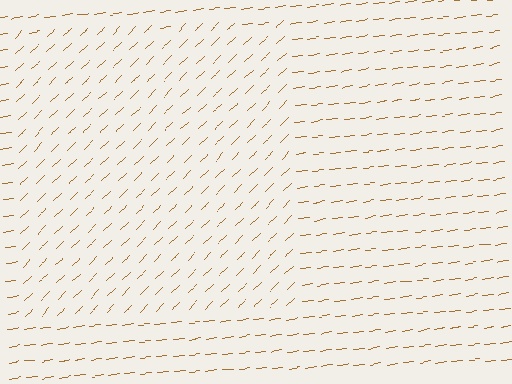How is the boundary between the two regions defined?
The boundary is defined purely by a change in line orientation (approximately 35 degrees difference). All lines are the same color and thickness.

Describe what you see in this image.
The image is filled with small brown line segments. A rectangle region in the image has lines oriented differently from the surrounding lines, creating a visible texture boundary.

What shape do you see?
I see a rectangle.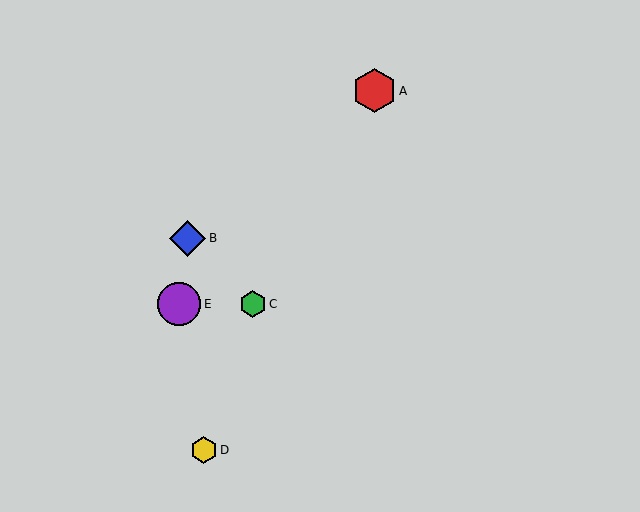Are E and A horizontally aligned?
No, E is at y≈304 and A is at y≈91.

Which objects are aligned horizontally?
Objects C, E are aligned horizontally.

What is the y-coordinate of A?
Object A is at y≈91.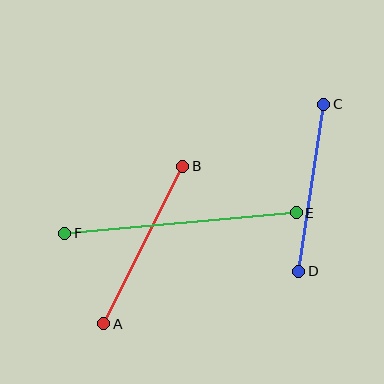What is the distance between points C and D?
The distance is approximately 169 pixels.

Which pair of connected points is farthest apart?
Points E and F are farthest apart.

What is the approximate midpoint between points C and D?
The midpoint is at approximately (311, 188) pixels.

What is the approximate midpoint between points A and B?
The midpoint is at approximately (143, 245) pixels.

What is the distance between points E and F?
The distance is approximately 233 pixels.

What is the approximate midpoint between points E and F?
The midpoint is at approximately (180, 223) pixels.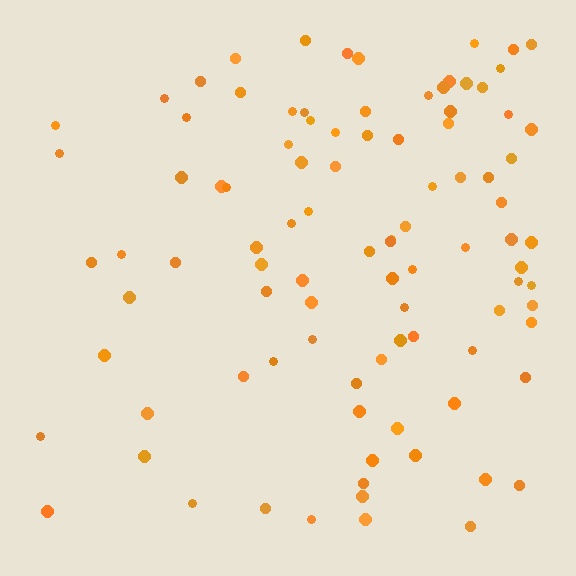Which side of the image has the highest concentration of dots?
The right.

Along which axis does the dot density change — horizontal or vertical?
Horizontal.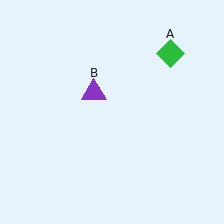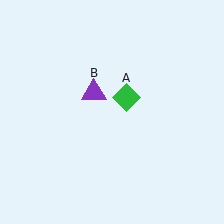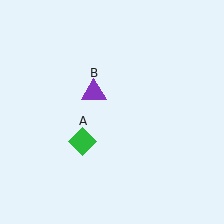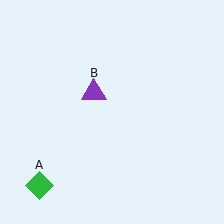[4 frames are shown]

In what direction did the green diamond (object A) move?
The green diamond (object A) moved down and to the left.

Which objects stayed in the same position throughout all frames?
Purple triangle (object B) remained stationary.